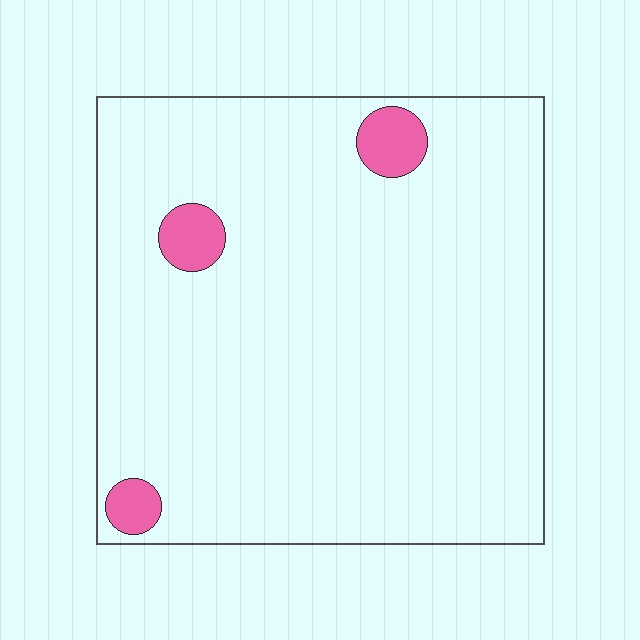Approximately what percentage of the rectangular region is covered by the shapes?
Approximately 5%.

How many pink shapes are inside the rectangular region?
3.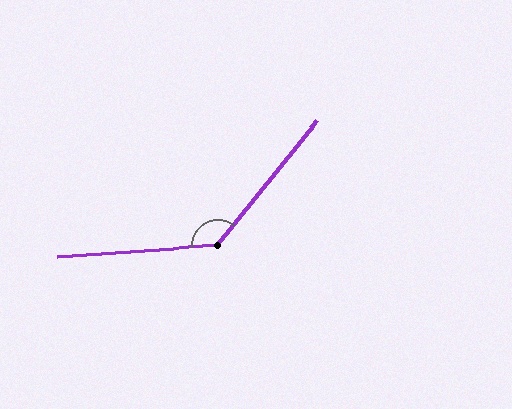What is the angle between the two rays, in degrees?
Approximately 133 degrees.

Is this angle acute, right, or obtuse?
It is obtuse.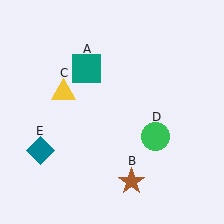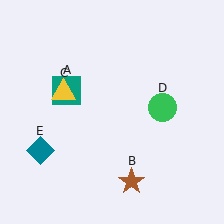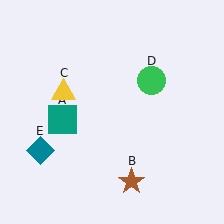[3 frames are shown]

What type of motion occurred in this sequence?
The teal square (object A), green circle (object D) rotated counterclockwise around the center of the scene.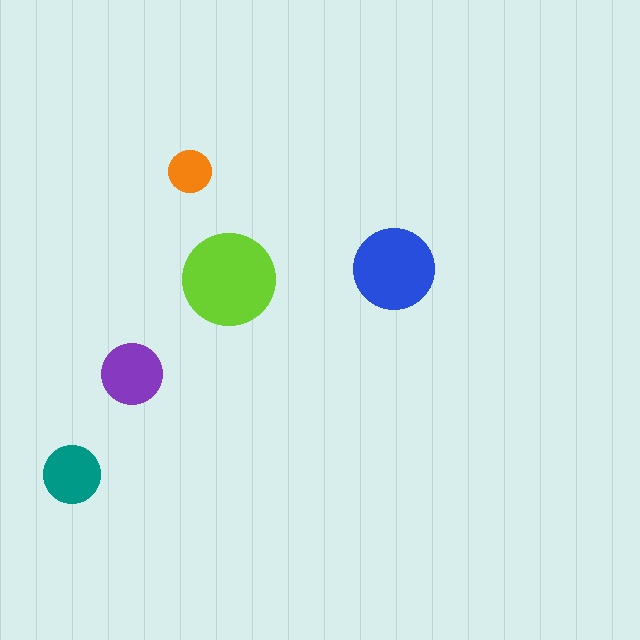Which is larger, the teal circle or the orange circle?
The teal one.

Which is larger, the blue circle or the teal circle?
The blue one.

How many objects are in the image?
There are 5 objects in the image.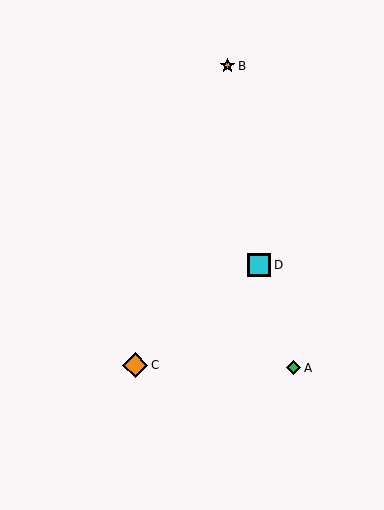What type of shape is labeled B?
Shape B is an orange star.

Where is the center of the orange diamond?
The center of the orange diamond is at (135, 365).